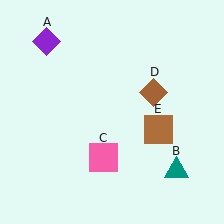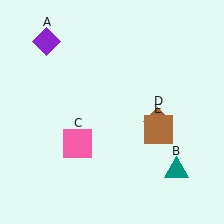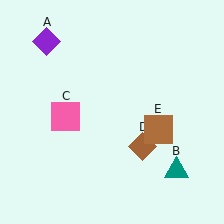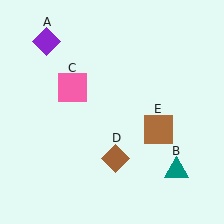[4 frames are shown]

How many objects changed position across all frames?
2 objects changed position: pink square (object C), brown diamond (object D).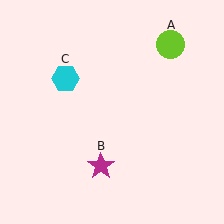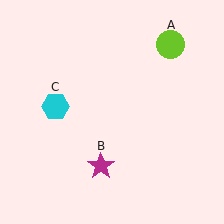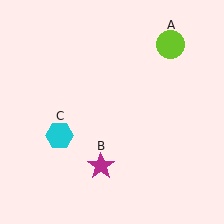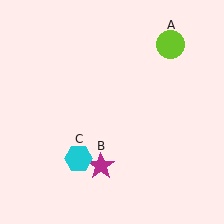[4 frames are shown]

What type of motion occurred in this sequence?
The cyan hexagon (object C) rotated counterclockwise around the center of the scene.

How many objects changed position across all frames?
1 object changed position: cyan hexagon (object C).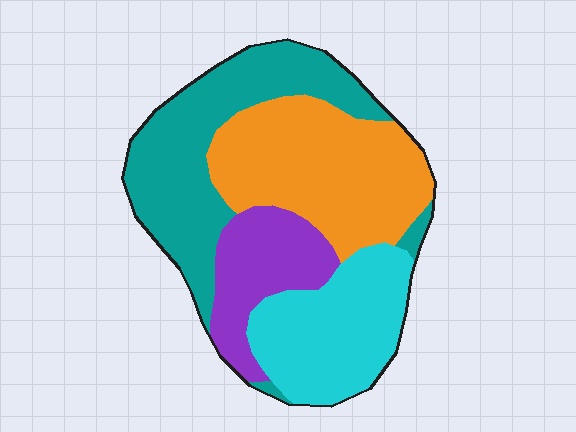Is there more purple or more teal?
Teal.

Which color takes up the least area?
Purple, at roughly 15%.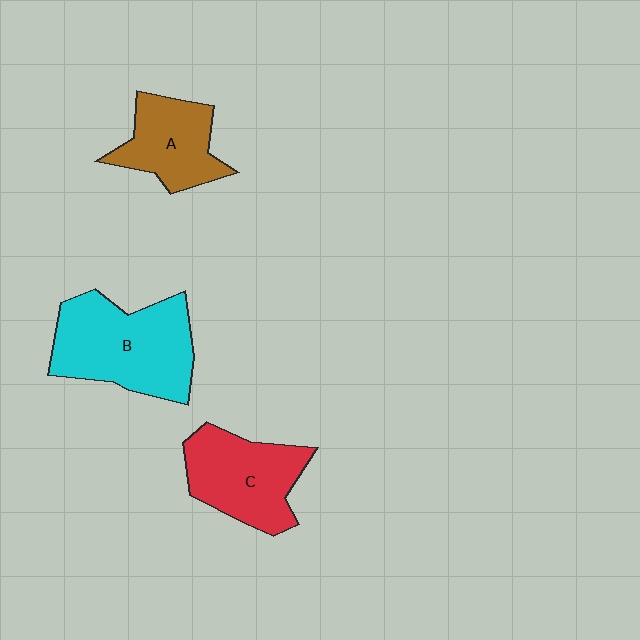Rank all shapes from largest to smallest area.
From largest to smallest: B (cyan), C (red), A (brown).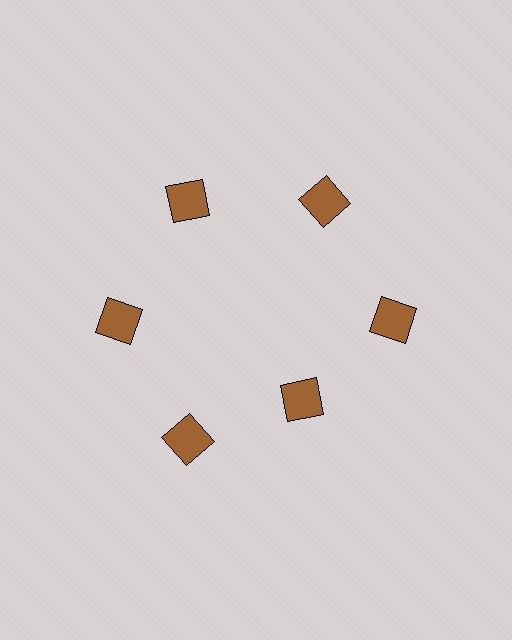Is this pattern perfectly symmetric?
No. The 6 brown squares are arranged in a ring, but one element near the 5 o'clock position is pulled inward toward the center, breaking the 6-fold rotational symmetry.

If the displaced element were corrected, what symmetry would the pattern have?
It would have 6-fold rotational symmetry — the pattern would map onto itself every 60 degrees.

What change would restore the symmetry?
The symmetry would be restored by moving it outward, back onto the ring so that all 6 squares sit at equal angles and equal distance from the center.